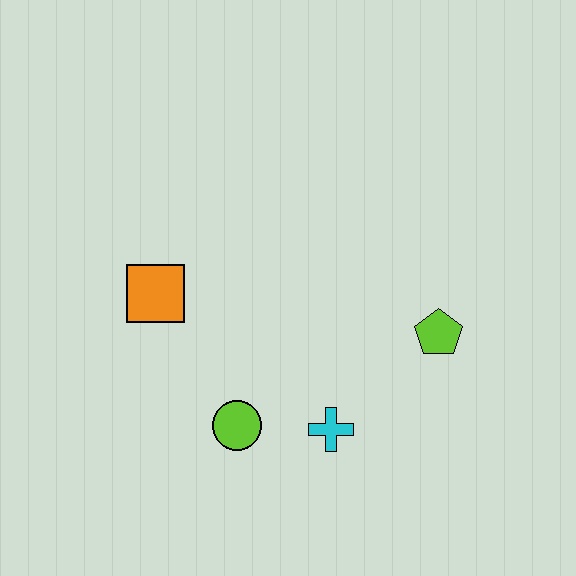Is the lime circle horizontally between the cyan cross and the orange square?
Yes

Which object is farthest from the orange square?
The lime pentagon is farthest from the orange square.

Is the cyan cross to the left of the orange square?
No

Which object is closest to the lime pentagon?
The cyan cross is closest to the lime pentagon.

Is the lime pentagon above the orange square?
No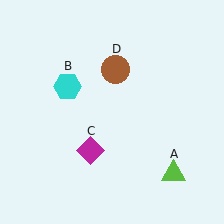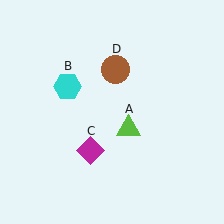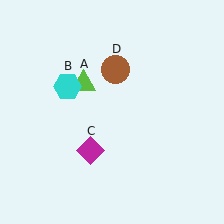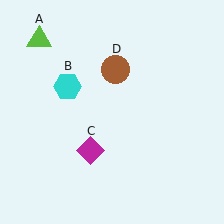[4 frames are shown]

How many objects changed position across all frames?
1 object changed position: lime triangle (object A).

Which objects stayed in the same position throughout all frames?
Cyan hexagon (object B) and magenta diamond (object C) and brown circle (object D) remained stationary.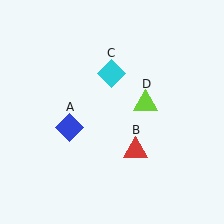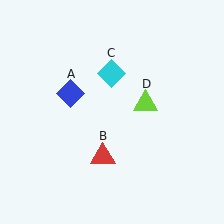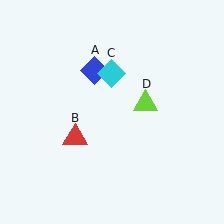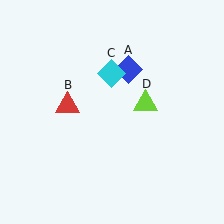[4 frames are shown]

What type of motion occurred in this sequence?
The blue diamond (object A), red triangle (object B) rotated clockwise around the center of the scene.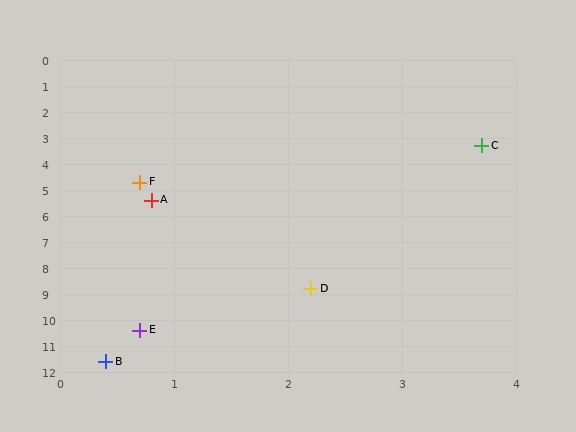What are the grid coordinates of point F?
Point F is at approximately (0.7, 4.7).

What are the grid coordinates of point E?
Point E is at approximately (0.7, 10.4).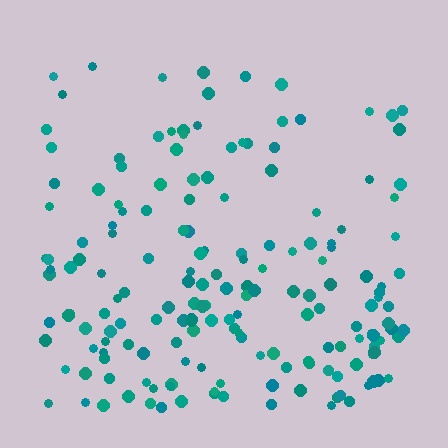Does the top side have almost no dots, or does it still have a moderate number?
Still a moderate number, just noticeably fewer than the bottom.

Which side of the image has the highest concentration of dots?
The bottom.